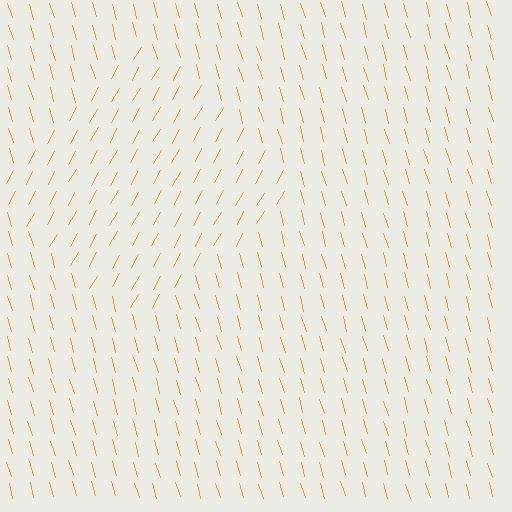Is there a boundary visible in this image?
Yes, there is a texture boundary formed by a change in line orientation.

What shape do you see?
I see a diamond.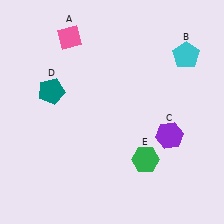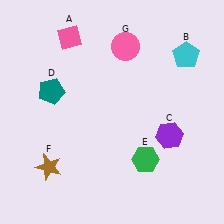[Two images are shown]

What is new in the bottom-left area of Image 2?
A brown star (F) was added in the bottom-left area of Image 2.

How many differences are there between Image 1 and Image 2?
There are 2 differences between the two images.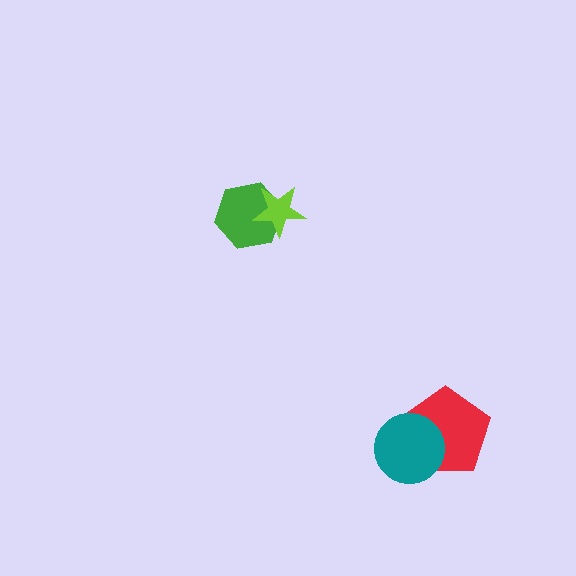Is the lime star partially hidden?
No, no other shape covers it.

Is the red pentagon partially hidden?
Yes, it is partially covered by another shape.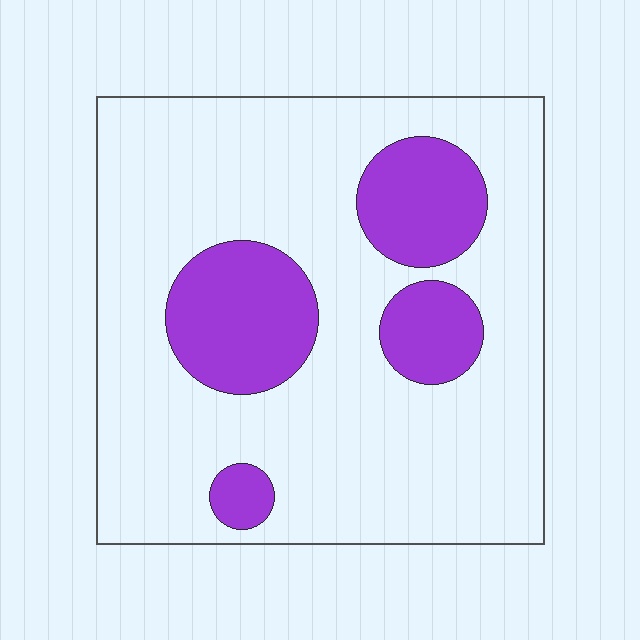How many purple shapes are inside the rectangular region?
4.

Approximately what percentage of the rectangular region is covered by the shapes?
Approximately 20%.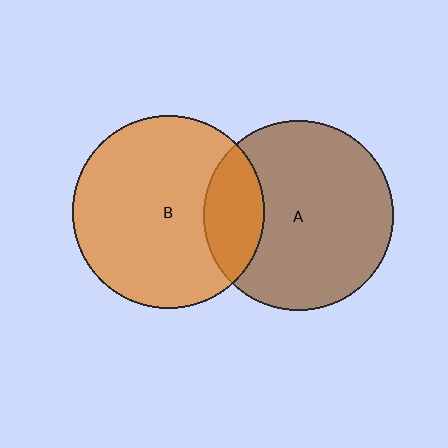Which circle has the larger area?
Circle B (orange).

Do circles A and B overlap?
Yes.